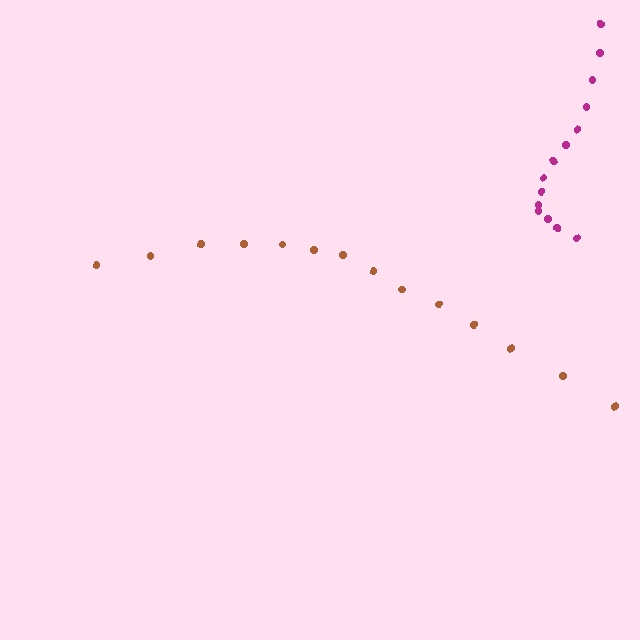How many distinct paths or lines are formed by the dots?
There are 2 distinct paths.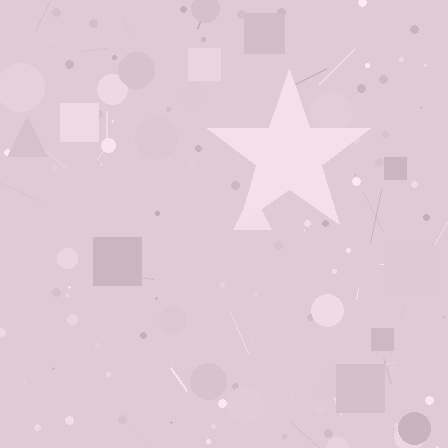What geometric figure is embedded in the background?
A star is embedded in the background.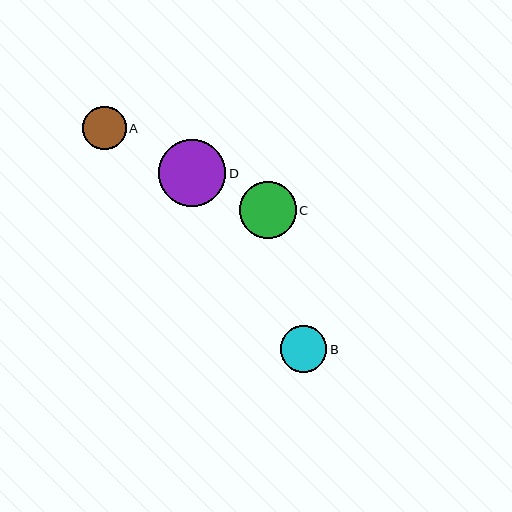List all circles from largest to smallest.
From largest to smallest: D, C, B, A.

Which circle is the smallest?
Circle A is the smallest with a size of approximately 44 pixels.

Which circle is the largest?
Circle D is the largest with a size of approximately 67 pixels.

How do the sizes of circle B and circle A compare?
Circle B and circle A are approximately the same size.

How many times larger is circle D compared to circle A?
Circle D is approximately 1.5 times the size of circle A.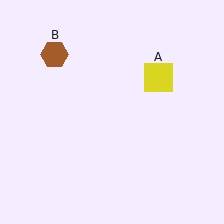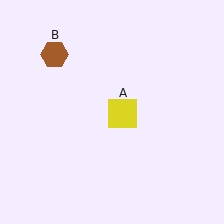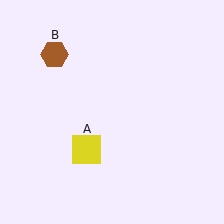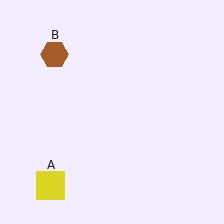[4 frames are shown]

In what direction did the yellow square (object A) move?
The yellow square (object A) moved down and to the left.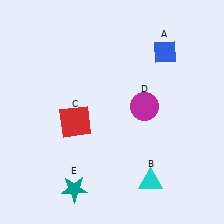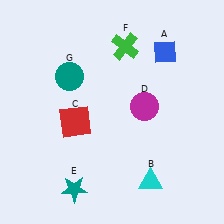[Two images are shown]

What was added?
A green cross (F), a teal circle (G) were added in Image 2.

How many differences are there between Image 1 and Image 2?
There are 2 differences between the two images.